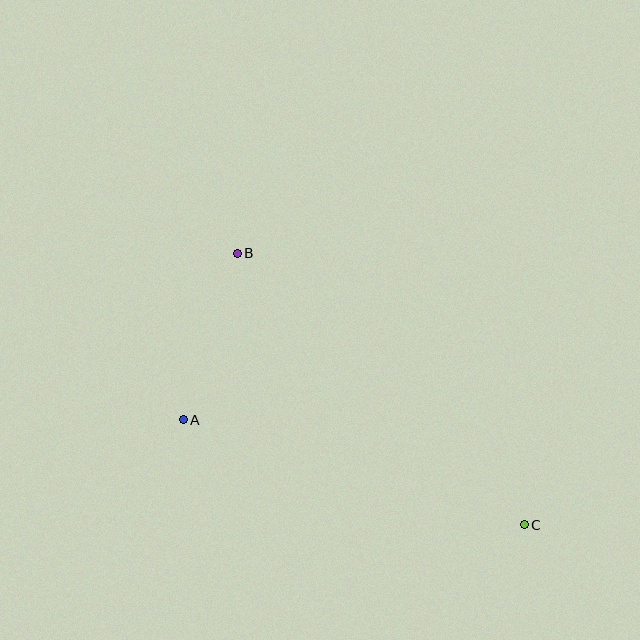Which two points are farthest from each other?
Points B and C are farthest from each other.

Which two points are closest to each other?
Points A and B are closest to each other.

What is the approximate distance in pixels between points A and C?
The distance between A and C is approximately 357 pixels.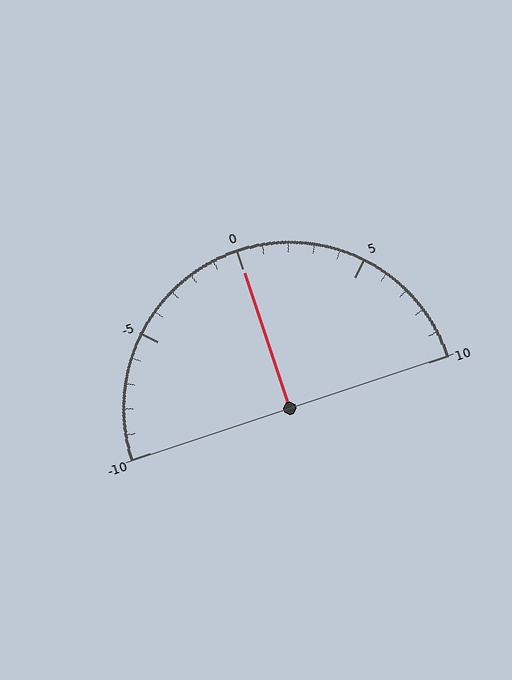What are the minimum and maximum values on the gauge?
The gauge ranges from -10 to 10.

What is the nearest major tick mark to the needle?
The nearest major tick mark is 0.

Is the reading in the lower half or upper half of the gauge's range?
The reading is in the upper half of the range (-10 to 10).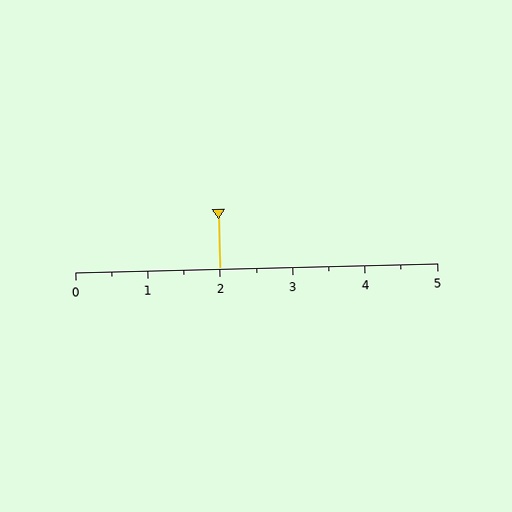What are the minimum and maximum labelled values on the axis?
The axis runs from 0 to 5.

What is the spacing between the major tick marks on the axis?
The major ticks are spaced 1 apart.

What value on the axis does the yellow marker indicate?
The marker indicates approximately 2.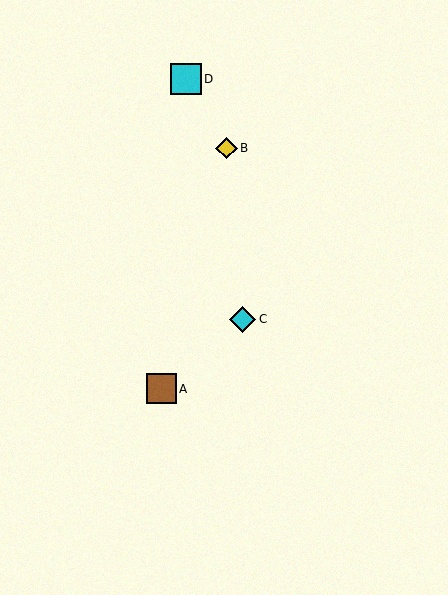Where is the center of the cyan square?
The center of the cyan square is at (186, 79).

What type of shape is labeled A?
Shape A is a brown square.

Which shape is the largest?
The cyan square (labeled D) is the largest.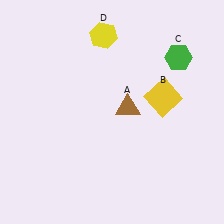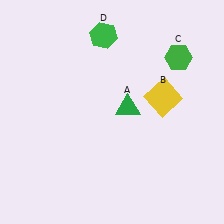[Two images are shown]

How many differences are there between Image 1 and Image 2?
There are 2 differences between the two images.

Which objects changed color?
A changed from brown to green. D changed from yellow to green.